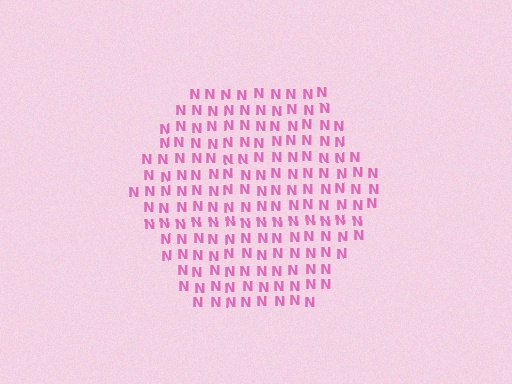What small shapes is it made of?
It is made of small letter N's.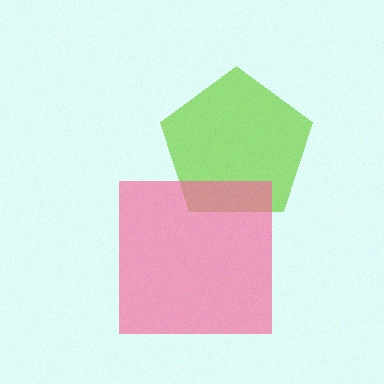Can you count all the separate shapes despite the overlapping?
Yes, there are 2 separate shapes.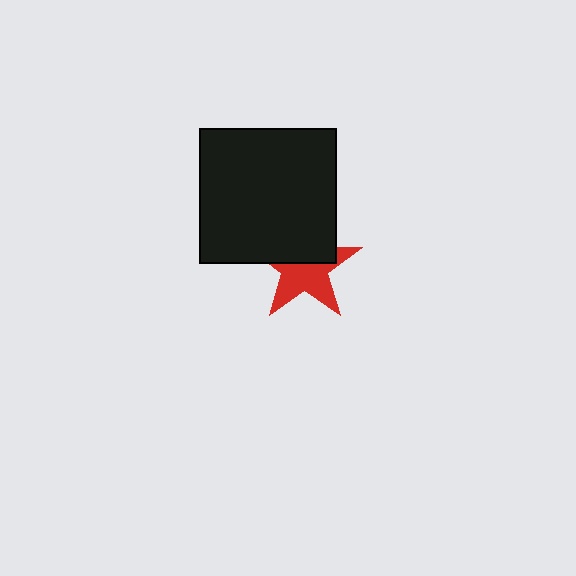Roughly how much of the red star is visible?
About half of it is visible (roughly 56%).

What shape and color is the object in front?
The object in front is a black rectangle.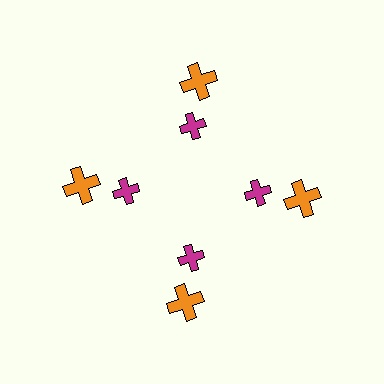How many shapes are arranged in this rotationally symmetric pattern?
There are 8 shapes, arranged in 4 groups of 2.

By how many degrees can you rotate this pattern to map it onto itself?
The pattern maps onto itself every 90 degrees of rotation.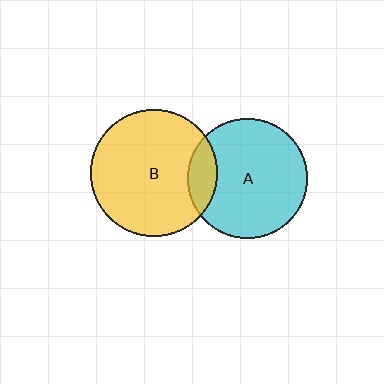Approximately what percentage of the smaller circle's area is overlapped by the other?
Approximately 15%.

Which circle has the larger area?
Circle B (yellow).